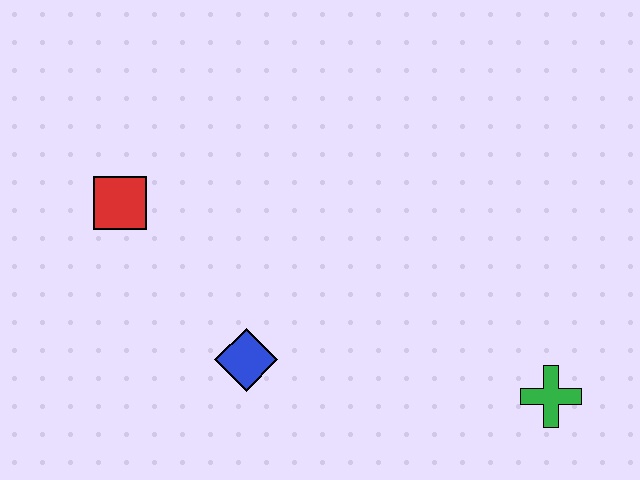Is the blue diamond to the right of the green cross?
No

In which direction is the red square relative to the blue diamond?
The red square is above the blue diamond.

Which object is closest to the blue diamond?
The red square is closest to the blue diamond.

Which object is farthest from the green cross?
The red square is farthest from the green cross.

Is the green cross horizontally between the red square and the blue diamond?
No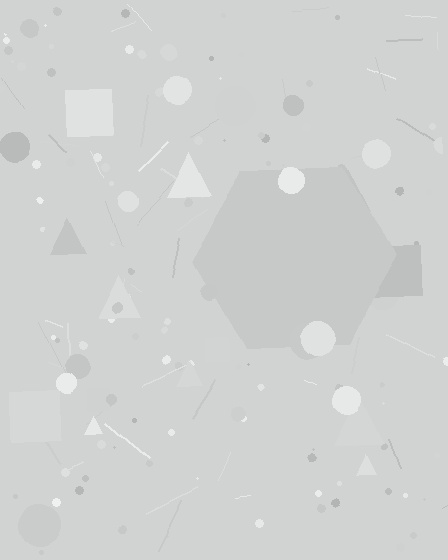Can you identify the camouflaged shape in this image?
The camouflaged shape is a hexagon.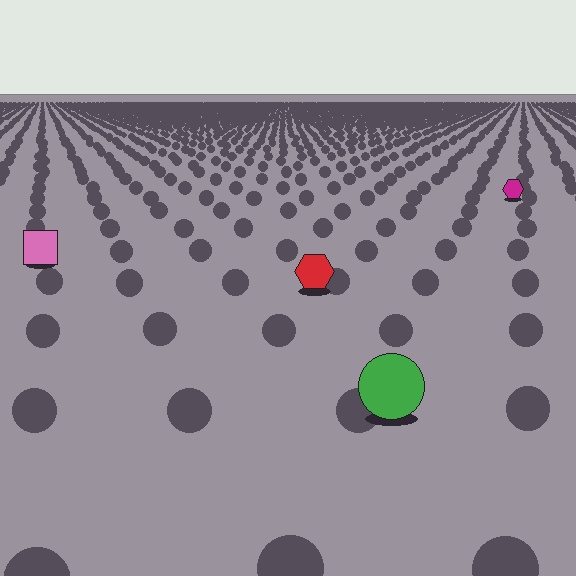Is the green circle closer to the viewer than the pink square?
Yes. The green circle is closer — you can tell from the texture gradient: the ground texture is coarser near it.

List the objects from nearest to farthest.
From nearest to farthest: the green circle, the red hexagon, the pink square, the magenta hexagon.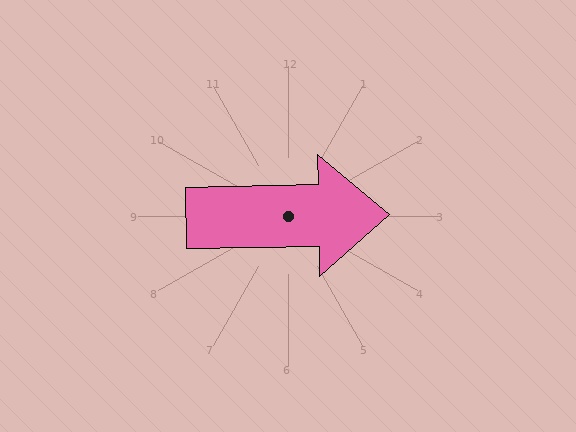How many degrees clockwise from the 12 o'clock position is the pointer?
Approximately 89 degrees.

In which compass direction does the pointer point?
East.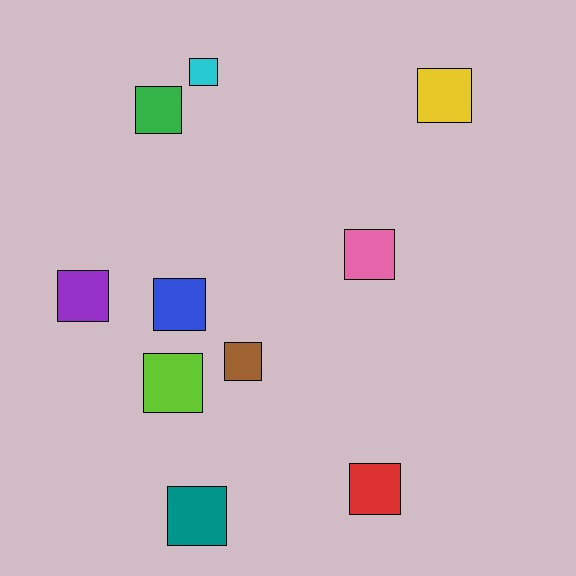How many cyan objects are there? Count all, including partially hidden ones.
There is 1 cyan object.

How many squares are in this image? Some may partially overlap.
There are 10 squares.